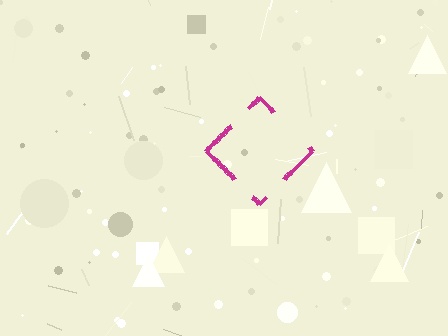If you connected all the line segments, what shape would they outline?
They would outline a diamond.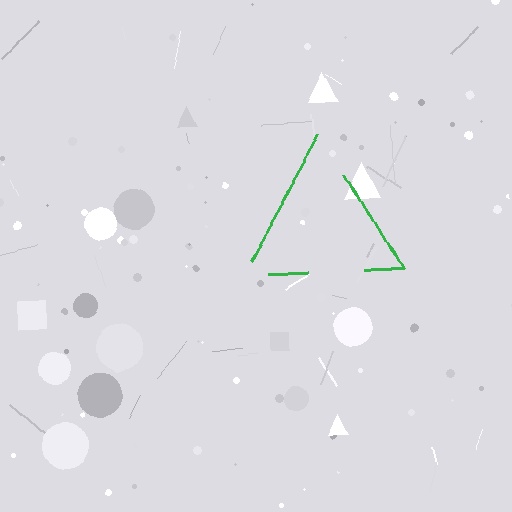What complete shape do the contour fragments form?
The contour fragments form a triangle.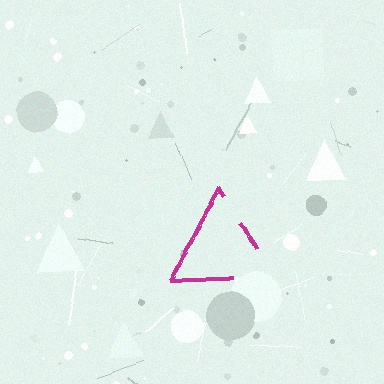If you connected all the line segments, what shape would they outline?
They would outline a triangle.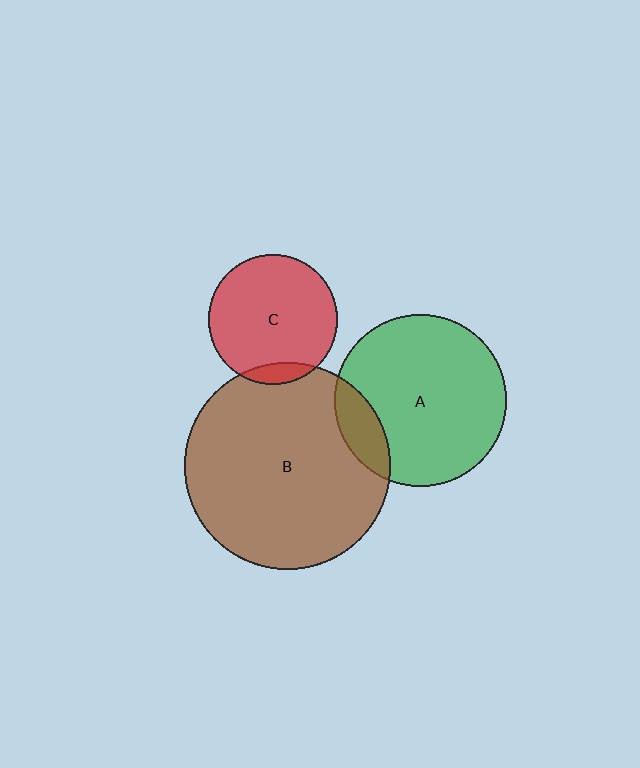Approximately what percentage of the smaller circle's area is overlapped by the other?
Approximately 10%.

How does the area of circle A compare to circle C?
Approximately 1.8 times.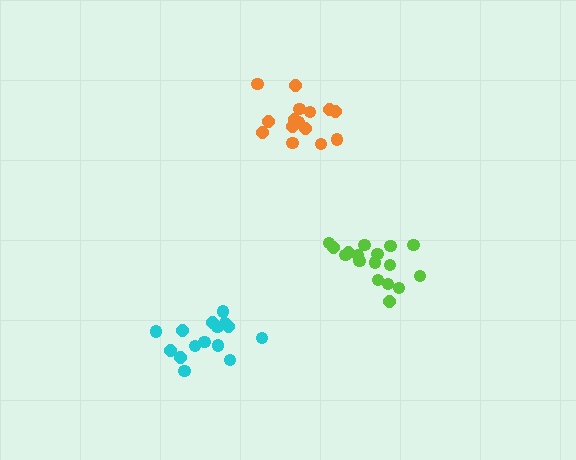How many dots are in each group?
Group 1: 17 dots, Group 2: 15 dots, Group 3: 15 dots (47 total).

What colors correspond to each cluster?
The clusters are colored: lime, cyan, orange.